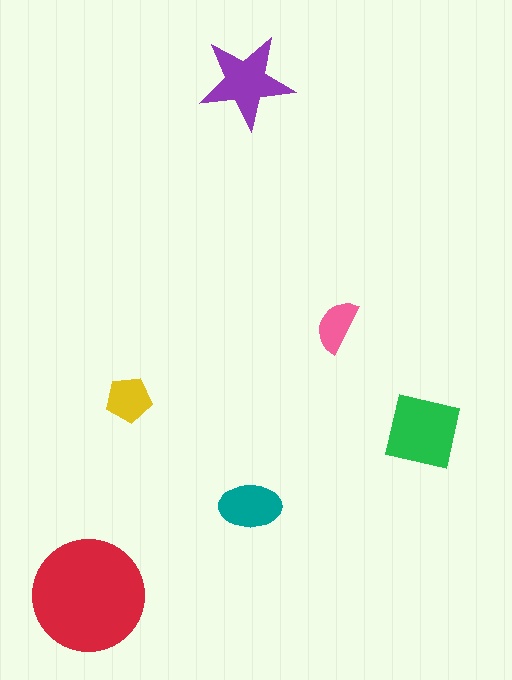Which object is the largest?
The red circle.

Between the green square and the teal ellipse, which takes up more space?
The green square.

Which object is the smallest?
The pink semicircle.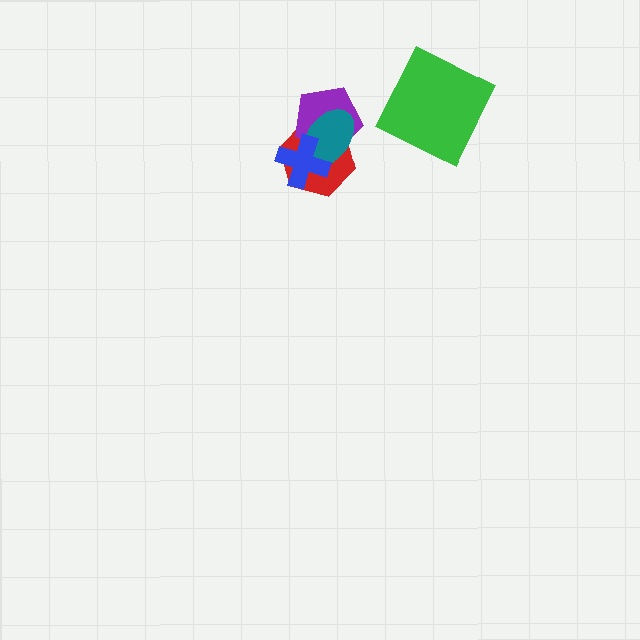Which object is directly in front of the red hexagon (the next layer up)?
The purple pentagon is directly in front of the red hexagon.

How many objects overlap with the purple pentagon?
3 objects overlap with the purple pentagon.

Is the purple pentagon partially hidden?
Yes, it is partially covered by another shape.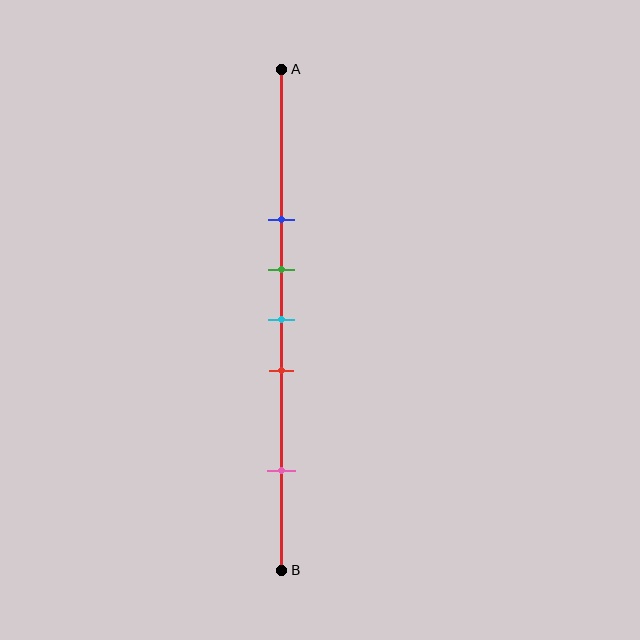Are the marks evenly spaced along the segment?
No, the marks are not evenly spaced.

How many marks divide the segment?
There are 5 marks dividing the segment.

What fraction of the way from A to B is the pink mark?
The pink mark is approximately 80% (0.8) of the way from A to B.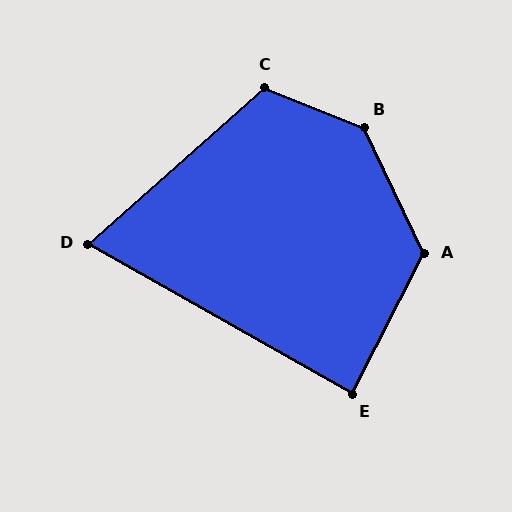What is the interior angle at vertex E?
Approximately 88 degrees (approximately right).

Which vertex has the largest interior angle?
B, at approximately 137 degrees.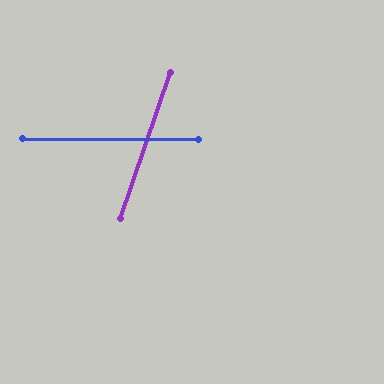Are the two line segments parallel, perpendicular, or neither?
Neither parallel nor perpendicular — they differ by about 72°.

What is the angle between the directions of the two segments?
Approximately 72 degrees.